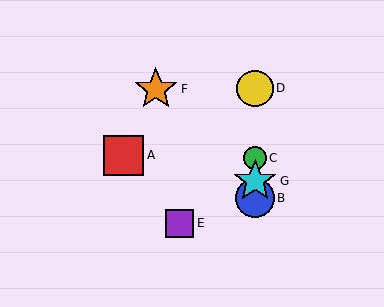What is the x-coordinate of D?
Object D is at x≈255.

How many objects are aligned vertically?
4 objects (B, C, D, G) are aligned vertically.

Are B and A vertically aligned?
No, B is at x≈255 and A is at x≈124.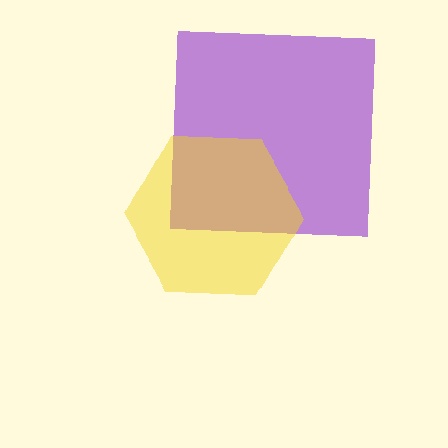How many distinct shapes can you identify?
There are 2 distinct shapes: a purple square, a yellow hexagon.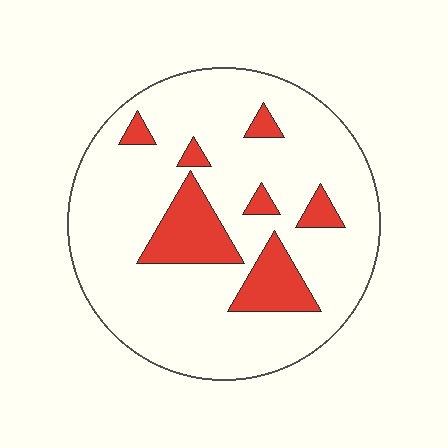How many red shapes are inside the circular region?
7.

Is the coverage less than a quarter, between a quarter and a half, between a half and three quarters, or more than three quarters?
Less than a quarter.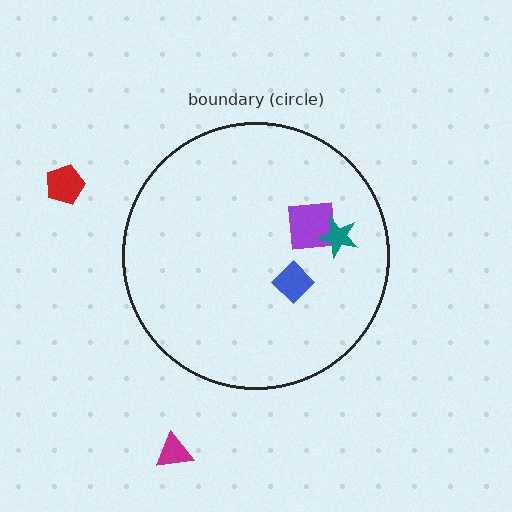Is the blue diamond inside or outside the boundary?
Inside.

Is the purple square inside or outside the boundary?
Inside.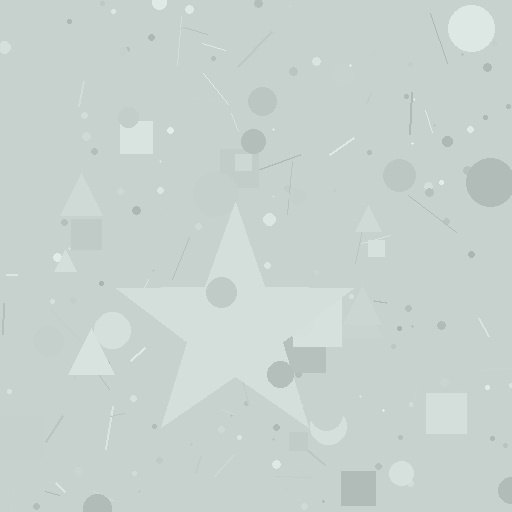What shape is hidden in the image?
A star is hidden in the image.